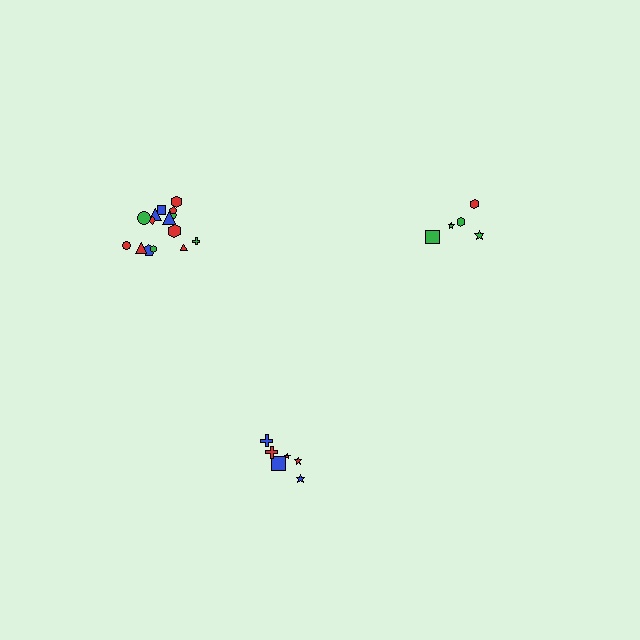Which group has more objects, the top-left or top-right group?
The top-left group.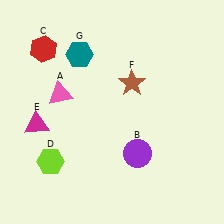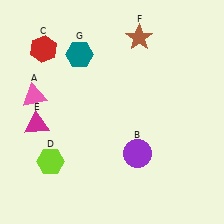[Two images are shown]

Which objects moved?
The objects that moved are: the pink triangle (A), the brown star (F).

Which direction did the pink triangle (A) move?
The pink triangle (A) moved left.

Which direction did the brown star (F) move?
The brown star (F) moved up.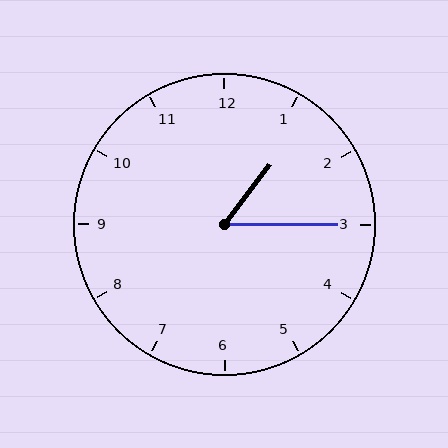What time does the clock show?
1:15.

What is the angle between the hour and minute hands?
Approximately 52 degrees.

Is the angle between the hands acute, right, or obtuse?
It is acute.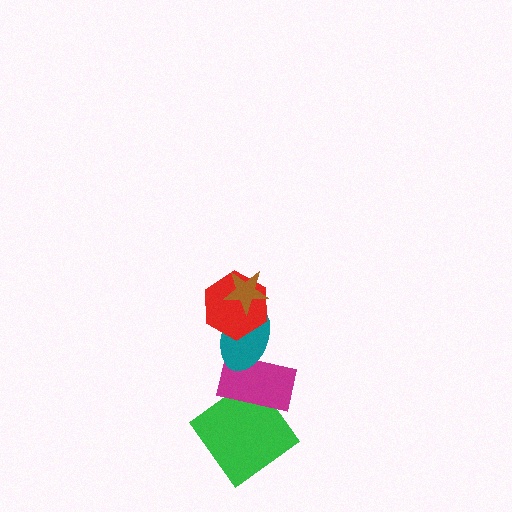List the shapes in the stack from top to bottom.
From top to bottom: the brown star, the red hexagon, the teal ellipse, the magenta rectangle, the green diamond.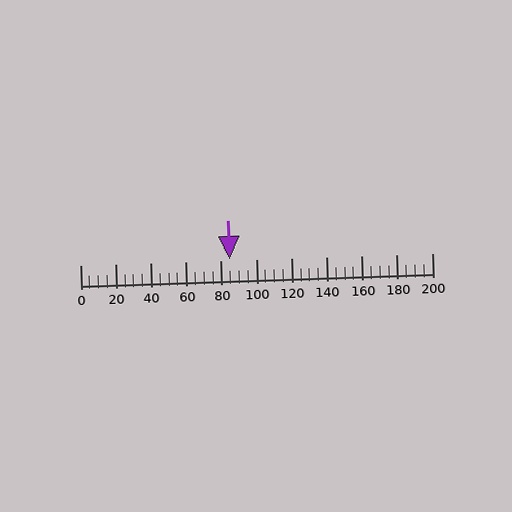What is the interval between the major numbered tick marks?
The major tick marks are spaced 20 units apart.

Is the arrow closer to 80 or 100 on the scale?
The arrow is closer to 80.